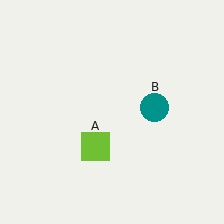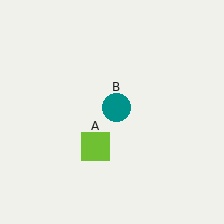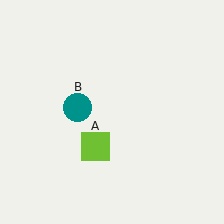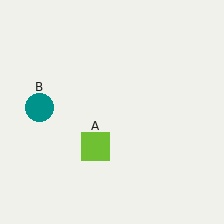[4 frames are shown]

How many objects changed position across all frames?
1 object changed position: teal circle (object B).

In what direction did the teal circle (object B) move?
The teal circle (object B) moved left.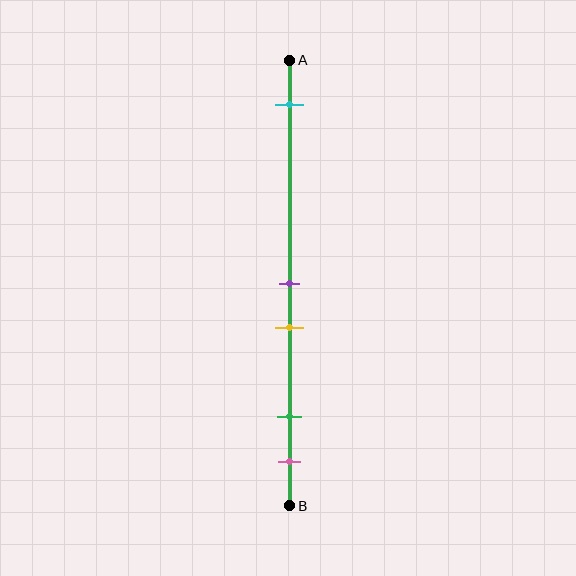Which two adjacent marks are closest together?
The purple and yellow marks are the closest adjacent pair.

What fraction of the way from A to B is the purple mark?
The purple mark is approximately 50% (0.5) of the way from A to B.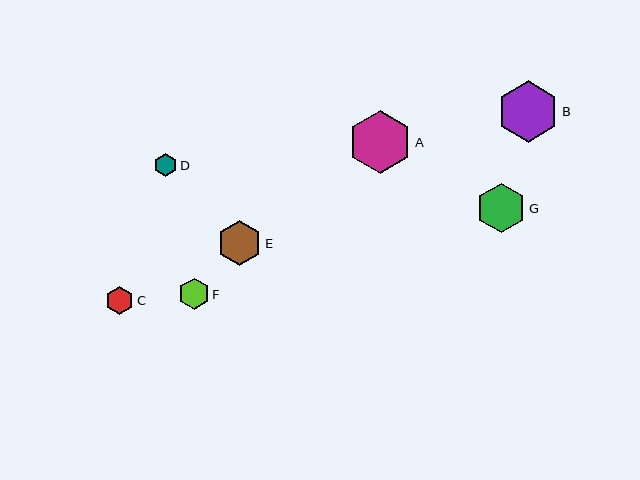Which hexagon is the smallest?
Hexagon D is the smallest with a size of approximately 23 pixels.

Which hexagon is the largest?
Hexagon A is the largest with a size of approximately 63 pixels.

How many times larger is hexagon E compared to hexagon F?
Hexagon E is approximately 1.4 times the size of hexagon F.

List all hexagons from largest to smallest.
From largest to smallest: A, B, G, E, F, C, D.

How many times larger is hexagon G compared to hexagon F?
Hexagon G is approximately 1.6 times the size of hexagon F.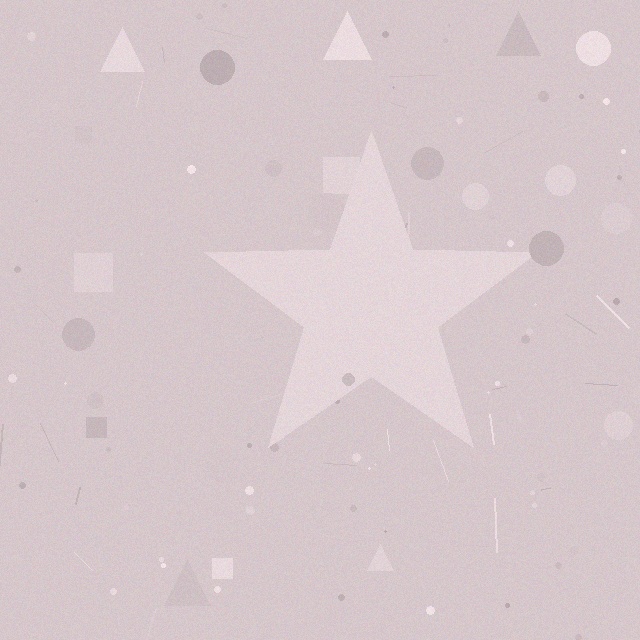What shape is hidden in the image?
A star is hidden in the image.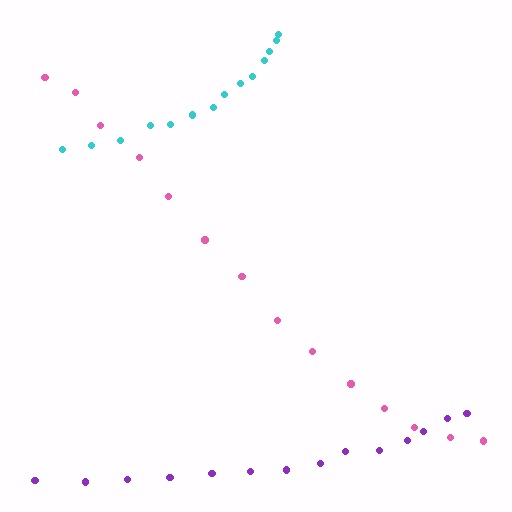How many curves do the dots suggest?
There are 3 distinct paths.